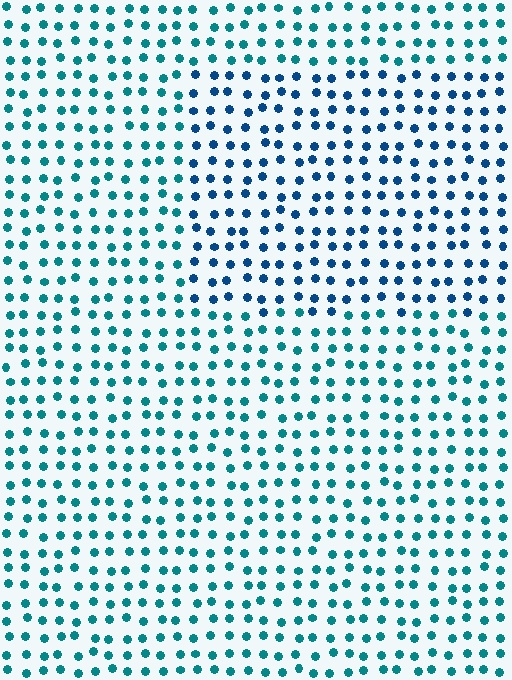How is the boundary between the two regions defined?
The boundary is defined purely by a slight shift in hue (about 29 degrees). Spacing, size, and orientation are identical on both sides.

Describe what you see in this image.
The image is filled with small teal elements in a uniform arrangement. A rectangle-shaped region is visible where the elements are tinted to a slightly different hue, forming a subtle color boundary.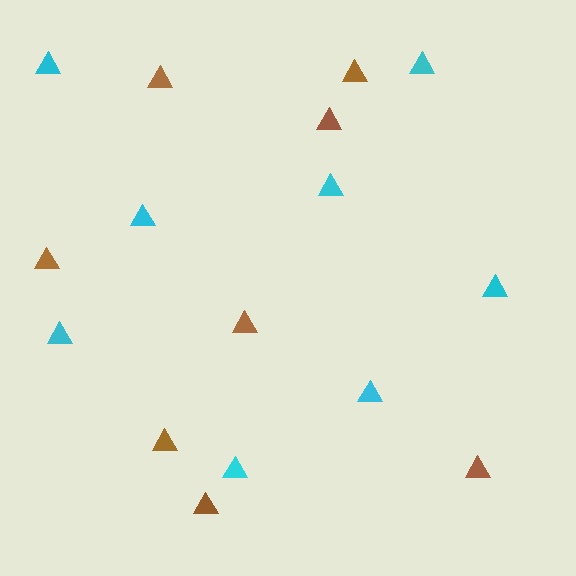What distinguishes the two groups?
There are 2 groups: one group of brown triangles (8) and one group of cyan triangles (8).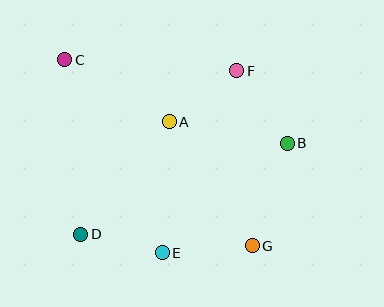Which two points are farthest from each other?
Points C and G are farthest from each other.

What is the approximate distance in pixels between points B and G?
The distance between B and G is approximately 108 pixels.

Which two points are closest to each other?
Points D and E are closest to each other.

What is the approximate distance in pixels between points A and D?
The distance between A and D is approximately 143 pixels.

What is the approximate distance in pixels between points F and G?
The distance between F and G is approximately 176 pixels.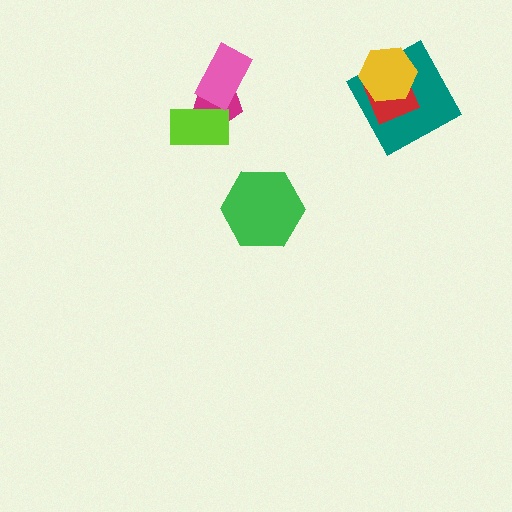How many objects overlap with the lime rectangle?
1 object overlaps with the lime rectangle.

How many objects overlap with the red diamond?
2 objects overlap with the red diamond.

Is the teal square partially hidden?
Yes, it is partially covered by another shape.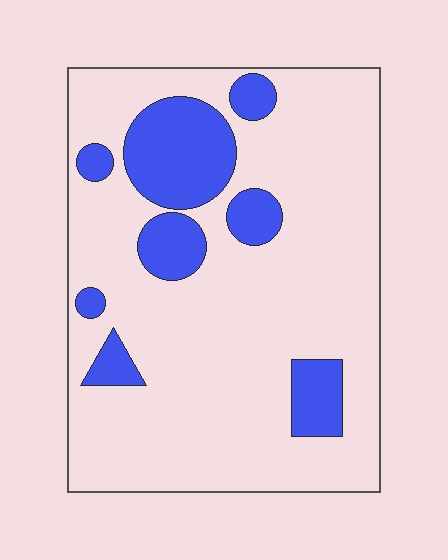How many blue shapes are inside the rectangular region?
8.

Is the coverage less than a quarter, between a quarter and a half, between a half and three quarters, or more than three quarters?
Less than a quarter.